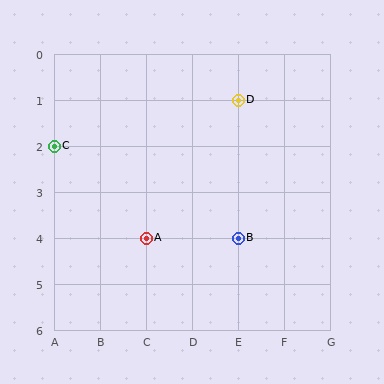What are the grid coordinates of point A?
Point A is at grid coordinates (C, 4).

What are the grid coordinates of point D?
Point D is at grid coordinates (E, 1).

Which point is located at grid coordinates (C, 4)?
Point A is at (C, 4).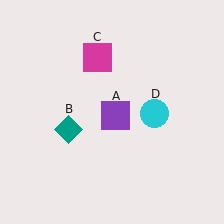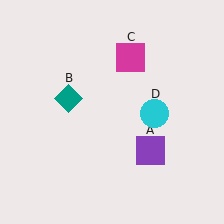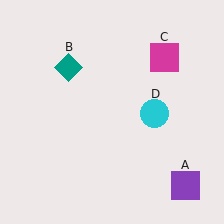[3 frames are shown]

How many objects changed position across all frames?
3 objects changed position: purple square (object A), teal diamond (object B), magenta square (object C).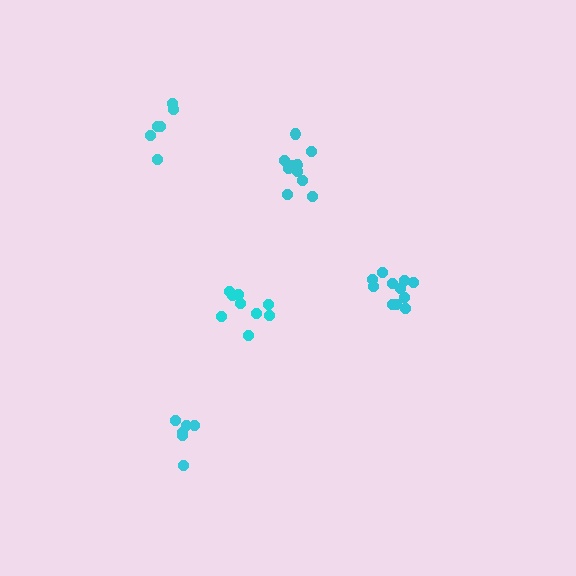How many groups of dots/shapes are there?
There are 5 groups.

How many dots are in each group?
Group 1: 11 dots, Group 2: 6 dots, Group 3: 10 dots, Group 4: 6 dots, Group 5: 9 dots (42 total).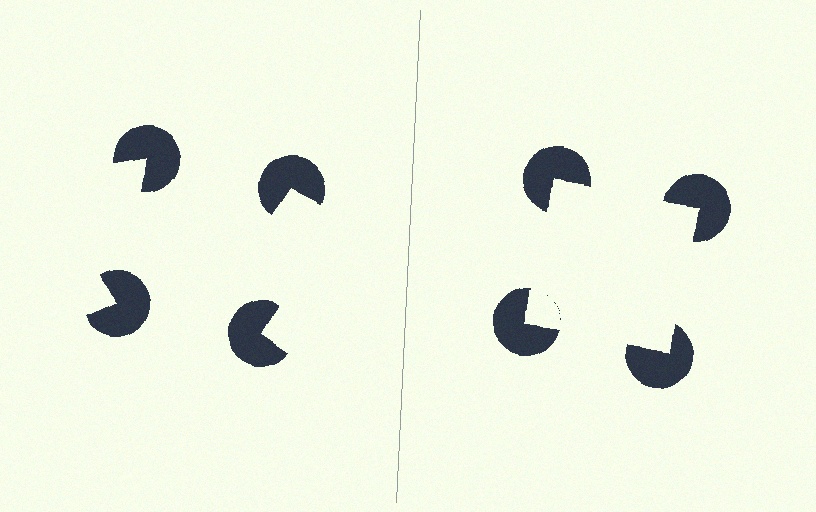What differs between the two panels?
The pac-man discs are positioned identically on both sides; only the wedge orientations differ. On the right they align to a square; on the left they are misaligned.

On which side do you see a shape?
An illusory square appears on the right side. On the left side the wedge cuts are rotated, so no coherent shape forms.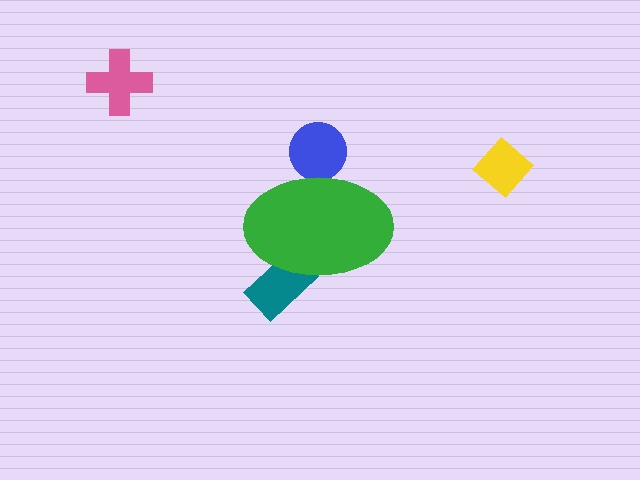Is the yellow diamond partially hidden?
No, the yellow diamond is fully visible.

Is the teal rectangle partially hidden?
Yes, the teal rectangle is partially hidden behind the green ellipse.